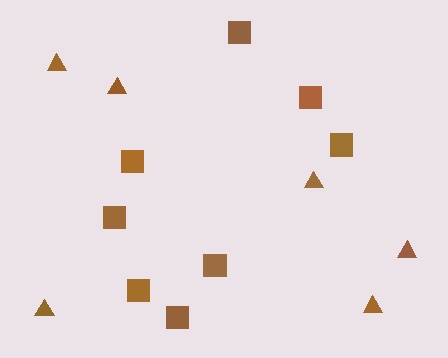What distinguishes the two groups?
There are 2 groups: one group of squares (8) and one group of triangles (6).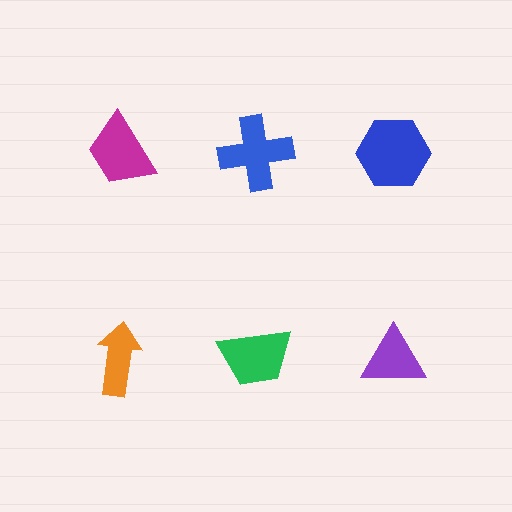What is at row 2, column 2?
A green trapezoid.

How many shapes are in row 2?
3 shapes.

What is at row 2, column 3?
A purple triangle.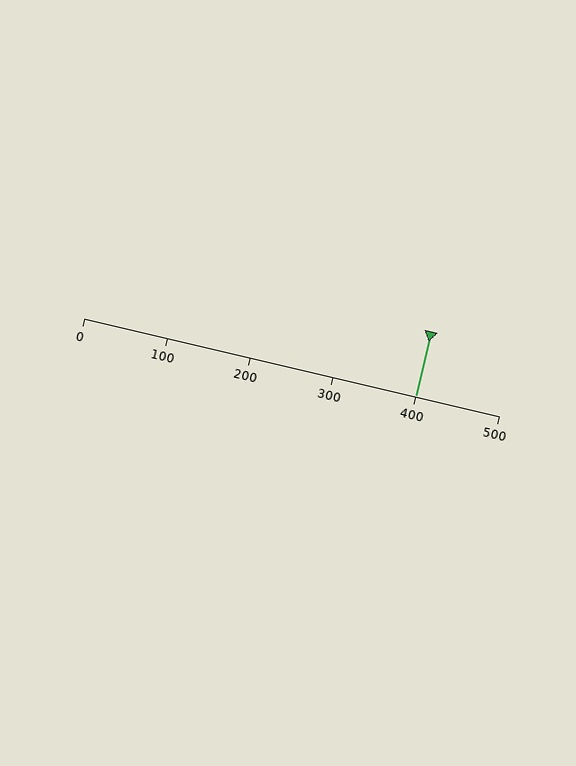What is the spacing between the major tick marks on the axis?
The major ticks are spaced 100 apart.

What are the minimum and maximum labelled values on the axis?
The axis runs from 0 to 500.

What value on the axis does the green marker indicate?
The marker indicates approximately 400.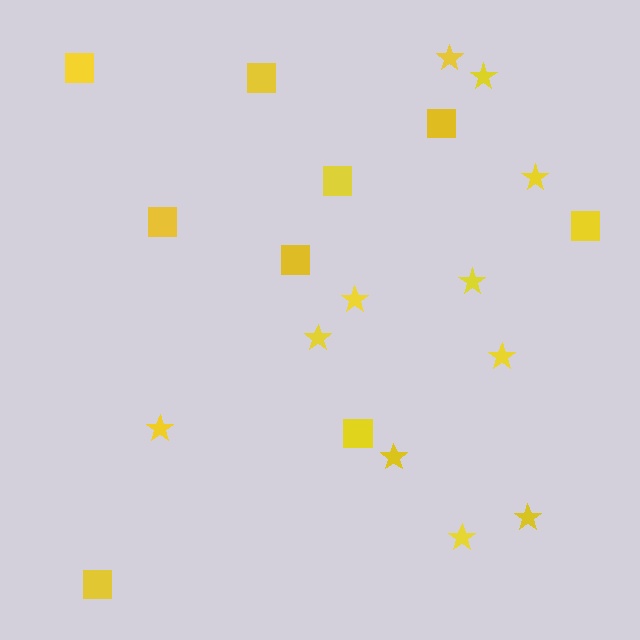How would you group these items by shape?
There are 2 groups: one group of stars (11) and one group of squares (9).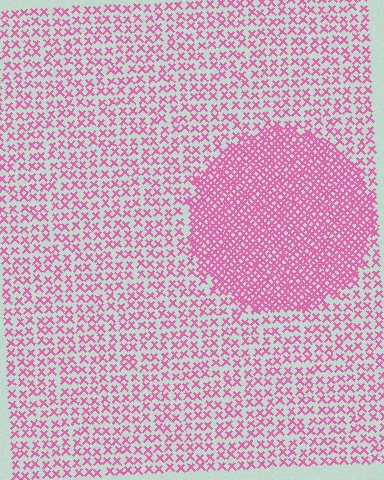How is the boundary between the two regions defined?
The boundary is defined by a change in element density (approximately 2.4x ratio). All elements are the same color, size, and shape.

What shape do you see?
I see a circle.